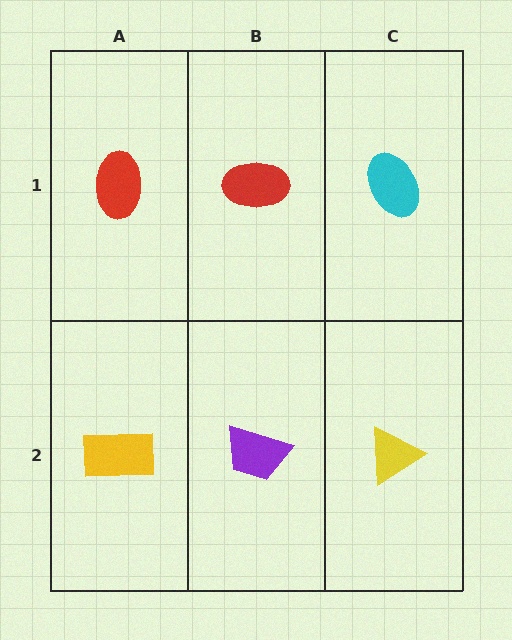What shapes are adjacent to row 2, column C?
A cyan ellipse (row 1, column C), a purple trapezoid (row 2, column B).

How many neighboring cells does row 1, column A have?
2.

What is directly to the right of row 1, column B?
A cyan ellipse.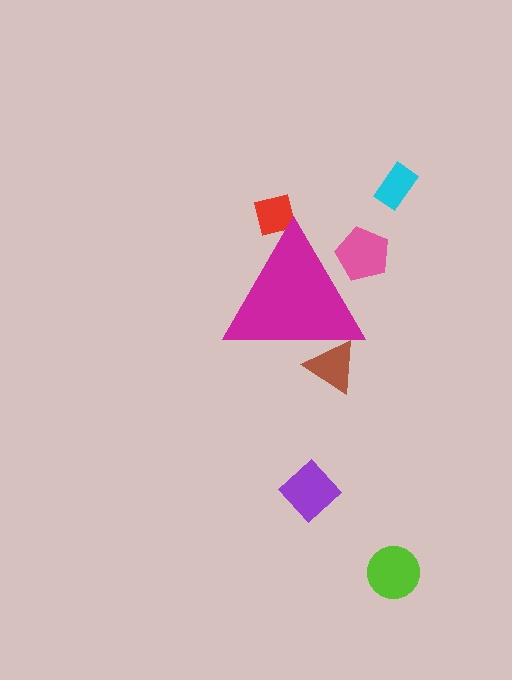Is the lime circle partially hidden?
No, the lime circle is fully visible.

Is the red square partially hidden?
Yes, the red square is partially hidden behind the magenta triangle.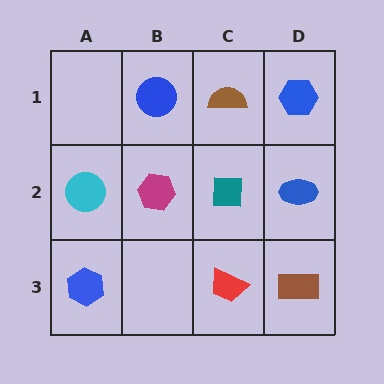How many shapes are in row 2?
4 shapes.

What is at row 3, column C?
A red trapezoid.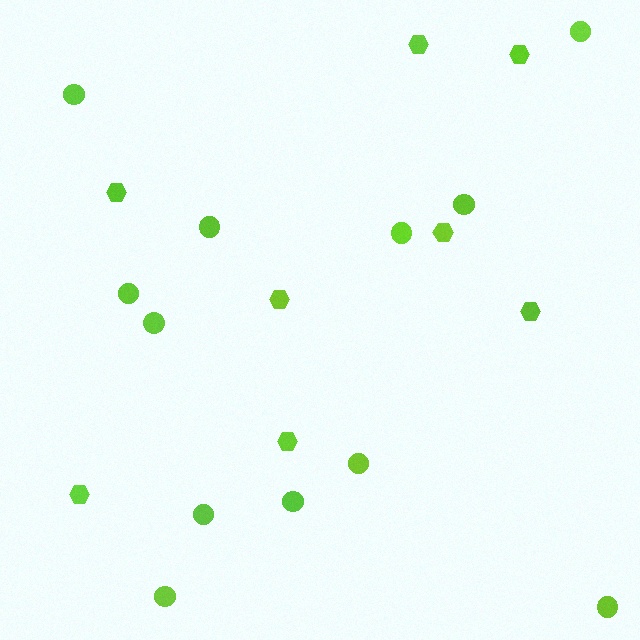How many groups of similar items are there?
There are 2 groups: one group of hexagons (8) and one group of circles (12).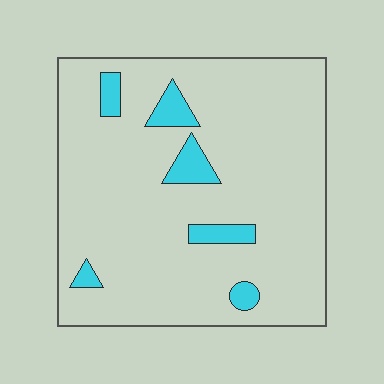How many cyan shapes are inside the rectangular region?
6.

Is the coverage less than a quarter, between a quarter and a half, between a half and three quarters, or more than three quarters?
Less than a quarter.